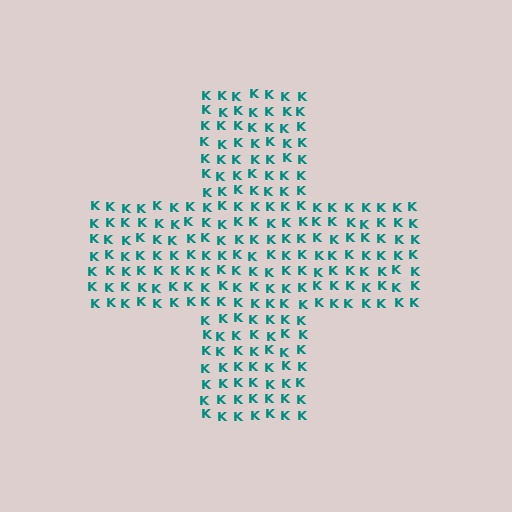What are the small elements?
The small elements are letter K's.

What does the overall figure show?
The overall figure shows a cross.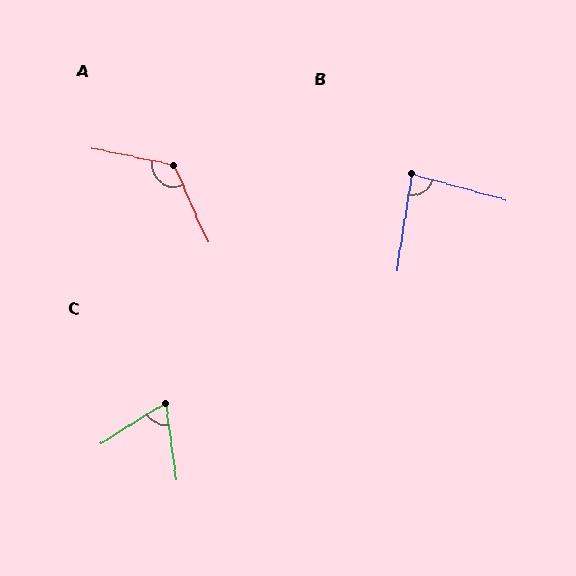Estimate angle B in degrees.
Approximately 83 degrees.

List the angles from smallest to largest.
C (66°), B (83°), A (125°).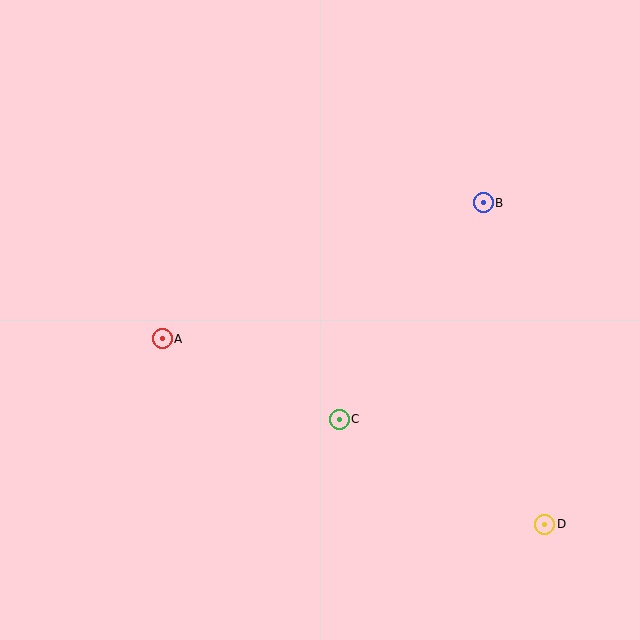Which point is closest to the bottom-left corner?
Point A is closest to the bottom-left corner.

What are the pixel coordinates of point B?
Point B is at (483, 203).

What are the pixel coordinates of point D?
Point D is at (545, 524).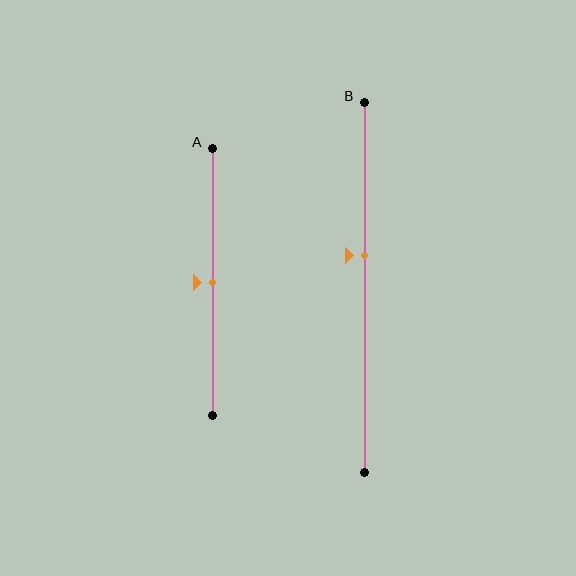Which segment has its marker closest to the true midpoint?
Segment A has its marker closest to the true midpoint.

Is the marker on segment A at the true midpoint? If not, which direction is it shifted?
Yes, the marker on segment A is at the true midpoint.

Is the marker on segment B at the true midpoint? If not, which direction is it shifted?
No, the marker on segment B is shifted upward by about 9% of the segment length.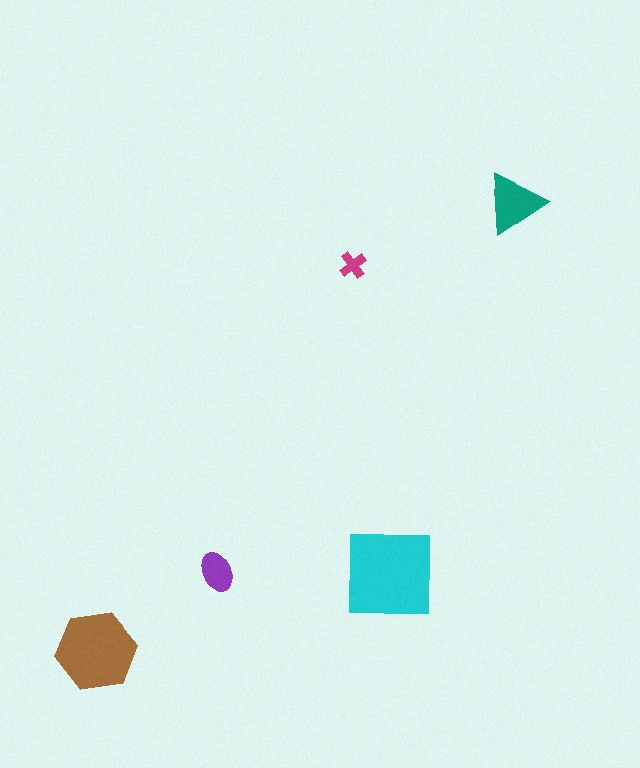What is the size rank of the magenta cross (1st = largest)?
5th.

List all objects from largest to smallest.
The cyan square, the brown hexagon, the teal triangle, the purple ellipse, the magenta cross.